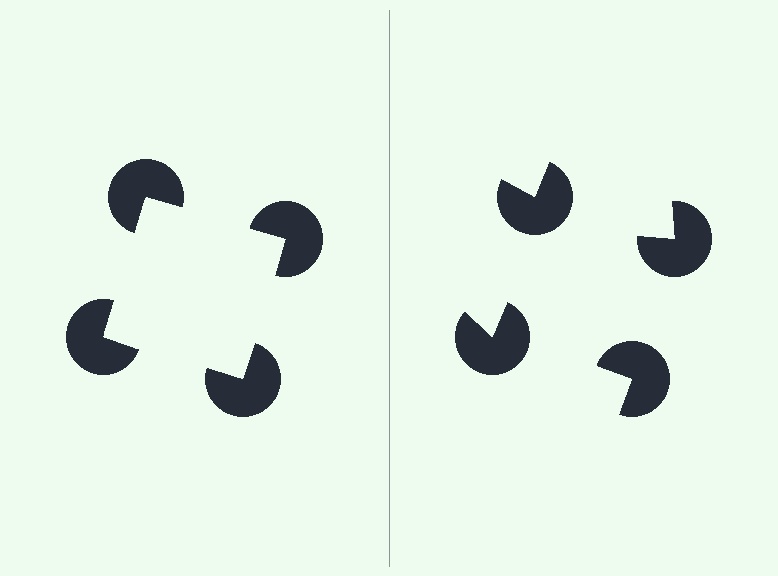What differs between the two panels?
The pac-man discs are positioned identically on both sides; only the wedge orientations differ. On the left they align to a square; on the right they are misaligned.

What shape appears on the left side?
An illusory square.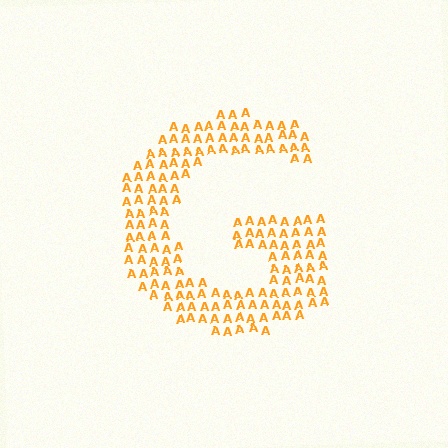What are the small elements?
The small elements are letter A's.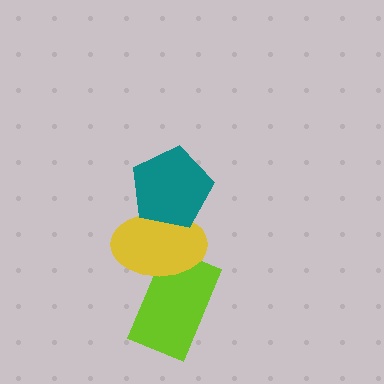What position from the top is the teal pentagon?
The teal pentagon is 1st from the top.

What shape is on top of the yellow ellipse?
The teal pentagon is on top of the yellow ellipse.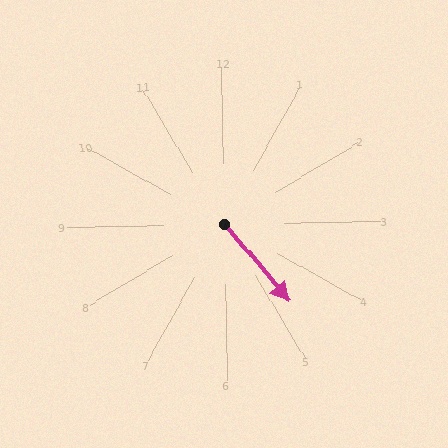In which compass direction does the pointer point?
Southeast.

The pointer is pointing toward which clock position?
Roughly 5 o'clock.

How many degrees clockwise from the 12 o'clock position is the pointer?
Approximately 141 degrees.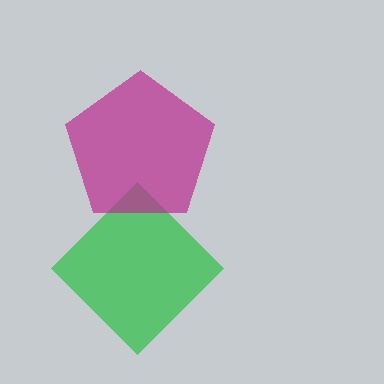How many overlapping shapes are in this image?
There are 2 overlapping shapes in the image.